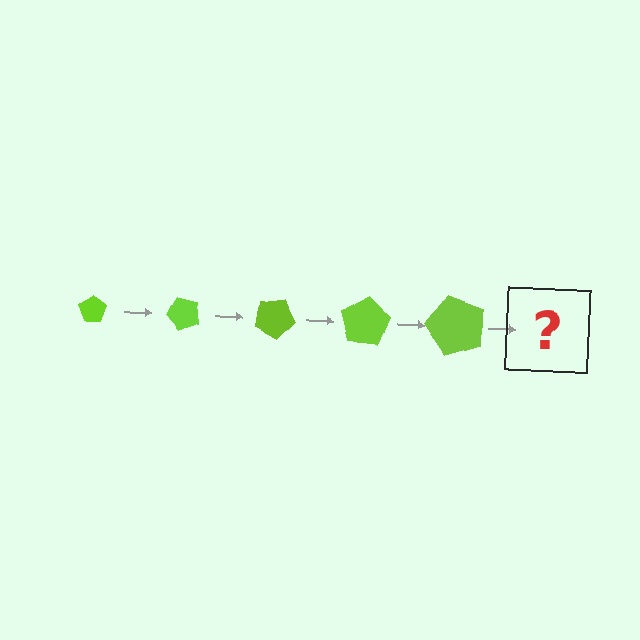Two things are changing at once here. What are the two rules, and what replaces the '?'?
The two rules are that the pentagon grows larger each step and it rotates 50 degrees each step. The '?' should be a pentagon, larger than the previous one and rotated 250 degrees from the start.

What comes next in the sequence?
The next element should be a pentagon, larger than the previous one and rotated 250 degrees from the start.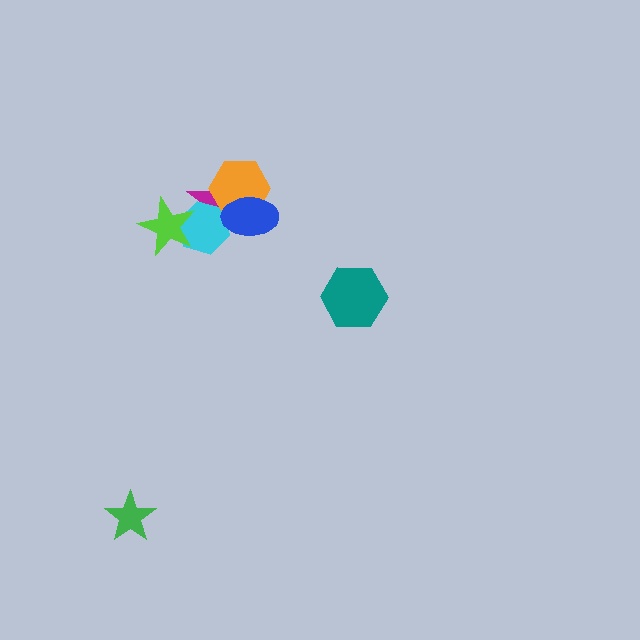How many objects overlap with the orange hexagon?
2 objects overlap with the orange hexagon.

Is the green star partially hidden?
No, no other shape covers it.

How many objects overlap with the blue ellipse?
3 objects overlap with the blue ellipse.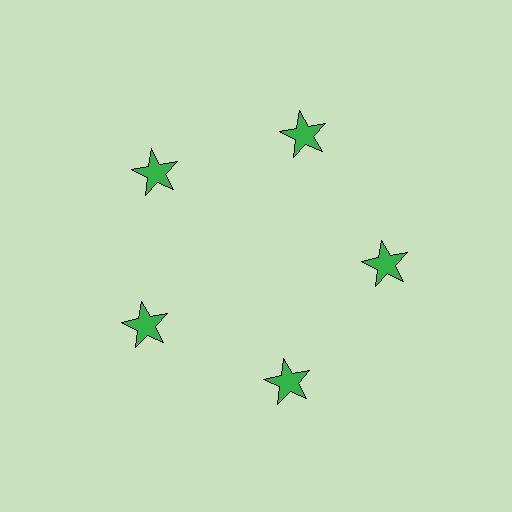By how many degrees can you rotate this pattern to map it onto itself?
The pattern maps onto itself every 72 degrees of rotation.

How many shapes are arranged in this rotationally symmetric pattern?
There are 5 shapes, arranged in 5 groups of 1.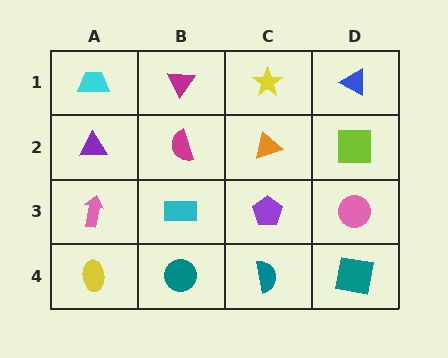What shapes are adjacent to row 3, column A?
A purple triangle (row 2, column A), a yellow ellipse (row 4, column A), a cyan rectangle (row 3, column B).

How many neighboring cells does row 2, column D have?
3.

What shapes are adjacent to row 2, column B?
A magenta triangle (row 1, column B), a cyan rectangle (row 3, column B), a purple triangle (row 2, column A), an orange triangle (row 2, column C).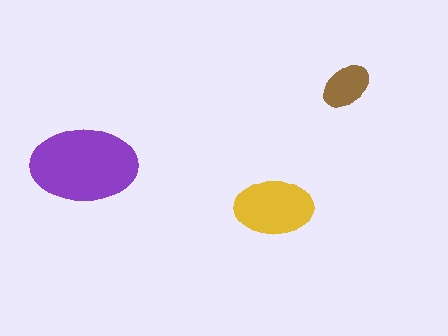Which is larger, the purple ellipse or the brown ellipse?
The purple one.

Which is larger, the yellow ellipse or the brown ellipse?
The yellow one.